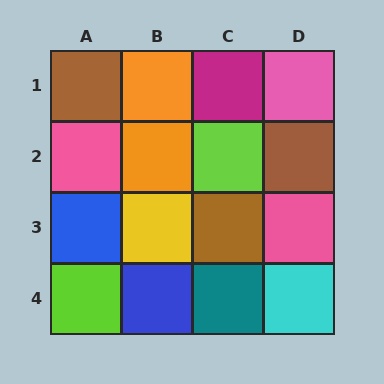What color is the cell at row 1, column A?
Brown.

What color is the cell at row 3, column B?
Yellow.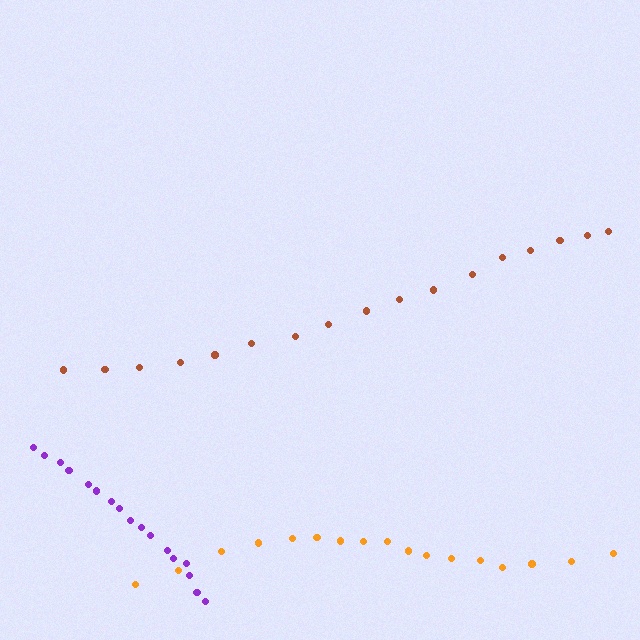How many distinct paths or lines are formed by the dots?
There are 3 distinct paths.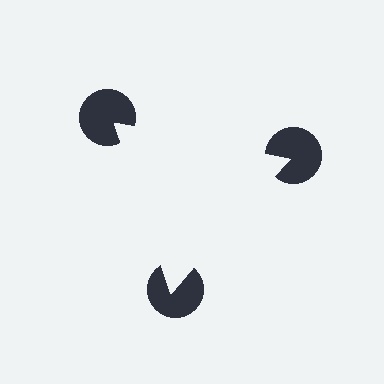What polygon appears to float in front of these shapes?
An illusory triangle — its edges are inferred from the aligned wedge cuts in the pac-man discs, not physically drawn.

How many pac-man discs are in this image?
There are 3 — one at each vertex of the illusory triangle.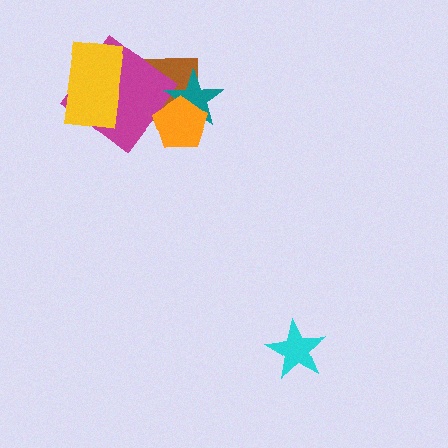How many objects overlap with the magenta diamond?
2 objects overlap with the magenta diamond.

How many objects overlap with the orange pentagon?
2 objects overlap with the orange pentagon.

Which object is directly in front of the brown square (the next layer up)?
The magenta diamond is directly in front of the brown square.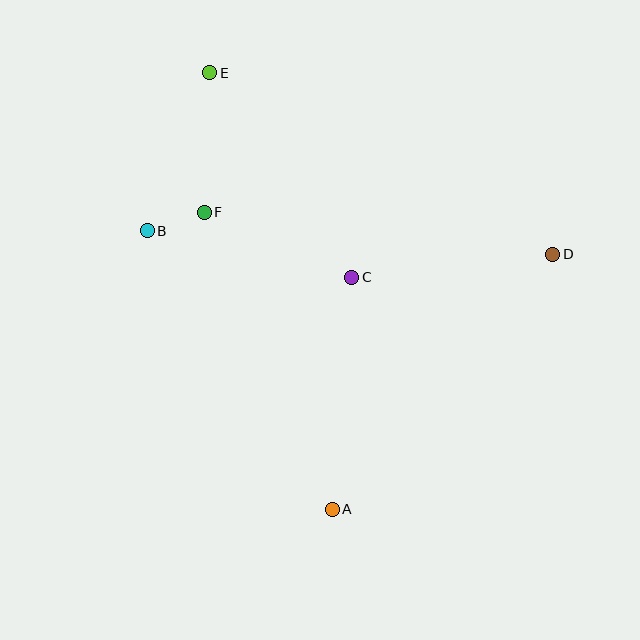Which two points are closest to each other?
Points B and F are closest to each other.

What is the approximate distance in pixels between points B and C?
The distance between B and C is approximately 210 pixels.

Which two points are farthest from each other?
Points A and E are farthest from each other.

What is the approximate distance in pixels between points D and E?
The distance between D and E is approximately 388 pixels.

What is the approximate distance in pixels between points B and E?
The distance between B and E is approximately 170 pixels.